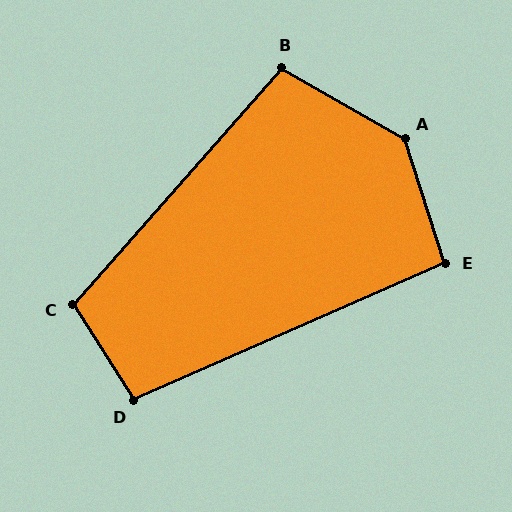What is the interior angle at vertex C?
Approximately 106 degrees (obtuse).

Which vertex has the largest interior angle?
A, at approximately 138 degrees.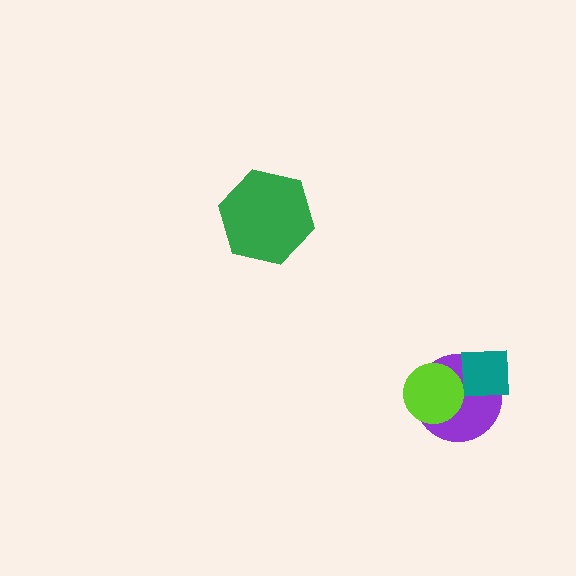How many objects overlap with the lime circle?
2 objects overlap with the lime circle.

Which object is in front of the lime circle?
The teal square is in front of the lime circle.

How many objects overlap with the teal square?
2 objects overlap with the teal square.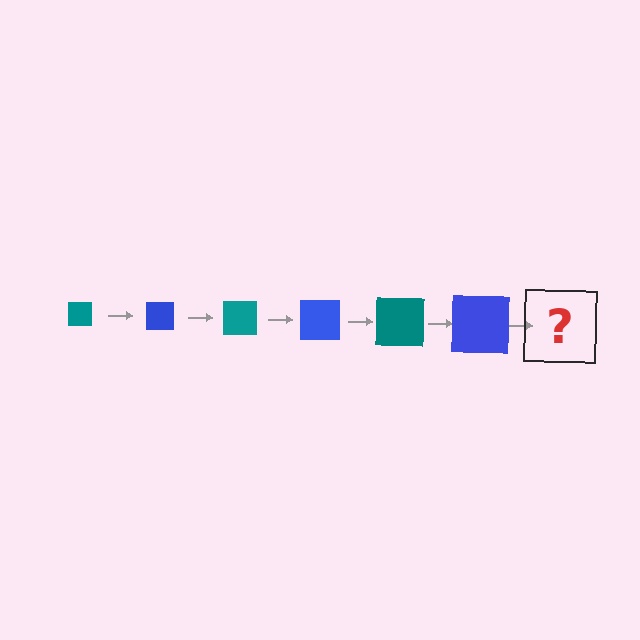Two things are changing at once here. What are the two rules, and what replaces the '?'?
The two rules are that the square grows larger each step and the color cycles through teal and blue. The '?' should be a teal square, larger than the previous one.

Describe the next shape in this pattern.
It should be a teal square, larger than the previous one.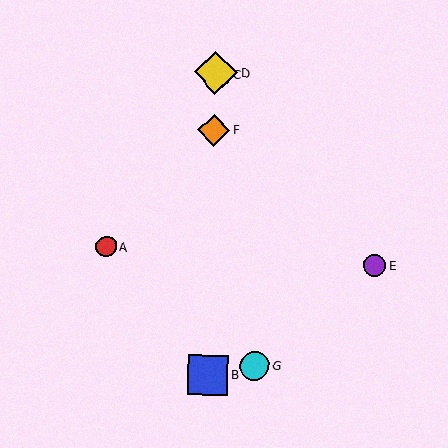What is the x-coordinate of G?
Object G is at x≈255.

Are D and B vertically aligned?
Yes, both are at x≈216.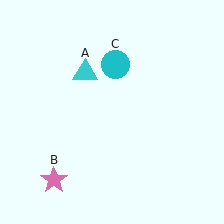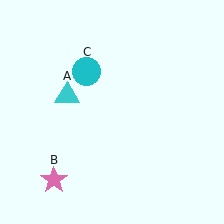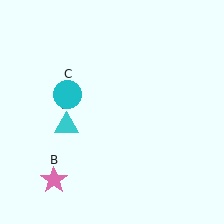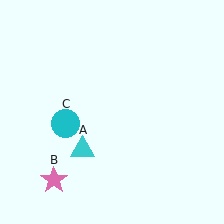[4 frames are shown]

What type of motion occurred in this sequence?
The cyan triangle (object A), cyan circle (object C) rotated counterclockwise around the center of the scene.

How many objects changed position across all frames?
2 objects changed position: cyan triangle (object A), cyan circle (object C).